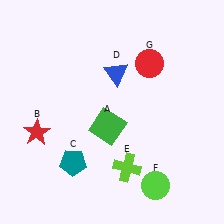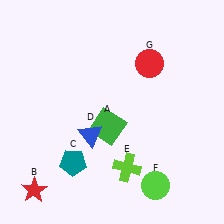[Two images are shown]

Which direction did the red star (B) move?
The red star (B) moved down.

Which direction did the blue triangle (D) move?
The blue triangle (D) moved down.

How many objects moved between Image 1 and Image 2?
2 objects moved between the two images.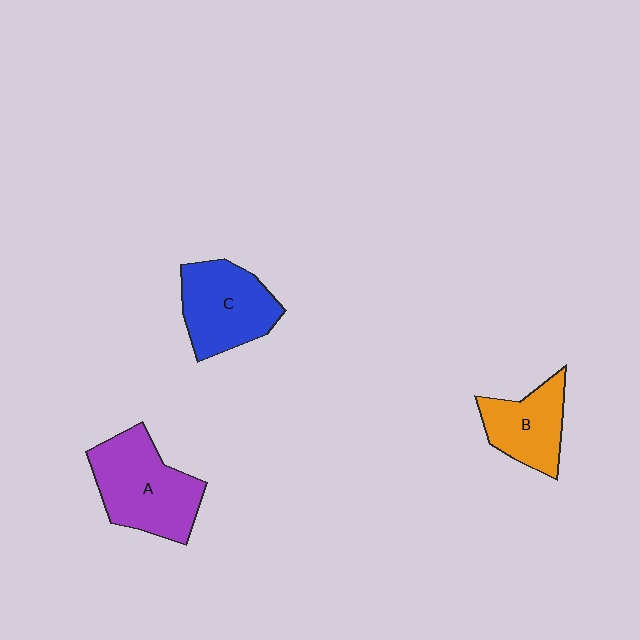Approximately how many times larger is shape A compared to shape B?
Approximately 1.5 times.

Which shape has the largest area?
Shape A (purple).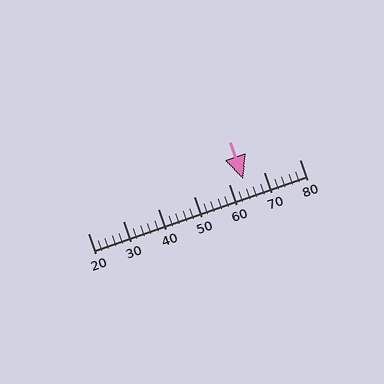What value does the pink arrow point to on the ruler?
The pink arrow points to approximately 64.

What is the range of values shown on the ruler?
The ruler shows values from 20 to 80.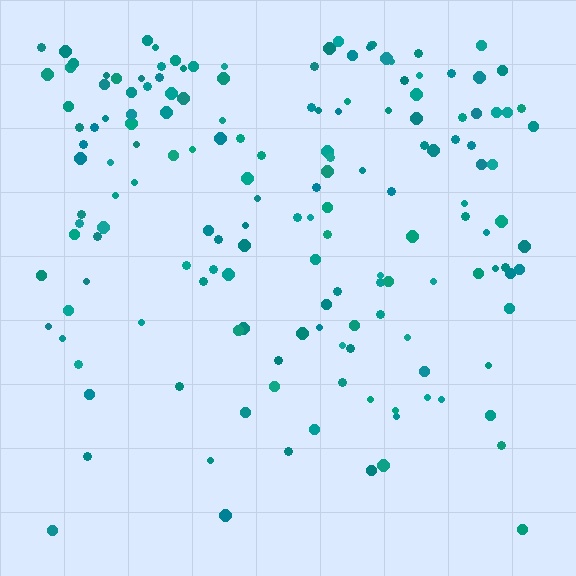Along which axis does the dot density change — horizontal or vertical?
Vertical.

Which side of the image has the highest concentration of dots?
The top.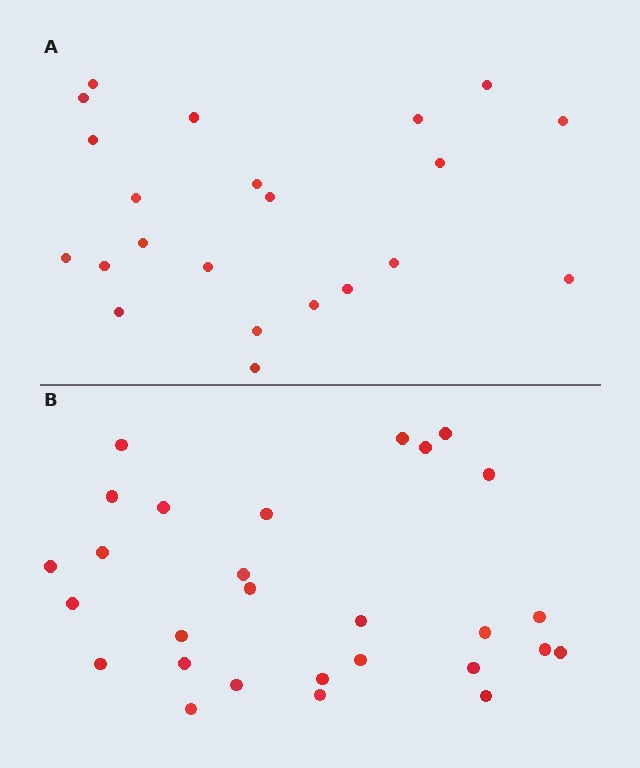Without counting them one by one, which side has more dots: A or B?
Region B (the bottom region) has more dots.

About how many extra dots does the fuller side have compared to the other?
Region B has about 6 more dots than region A.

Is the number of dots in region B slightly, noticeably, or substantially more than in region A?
Region B has noticeably more, but not dramatically so. The ratio is roughly 1.3 to 1.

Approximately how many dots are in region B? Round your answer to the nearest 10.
About 30 dots. (The exact count is 28, which rounds to 30.)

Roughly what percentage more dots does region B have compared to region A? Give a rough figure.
About 25% more.